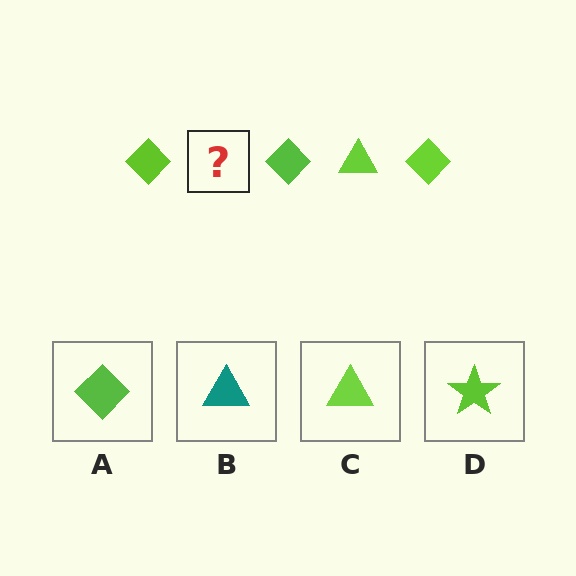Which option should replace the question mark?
Option C.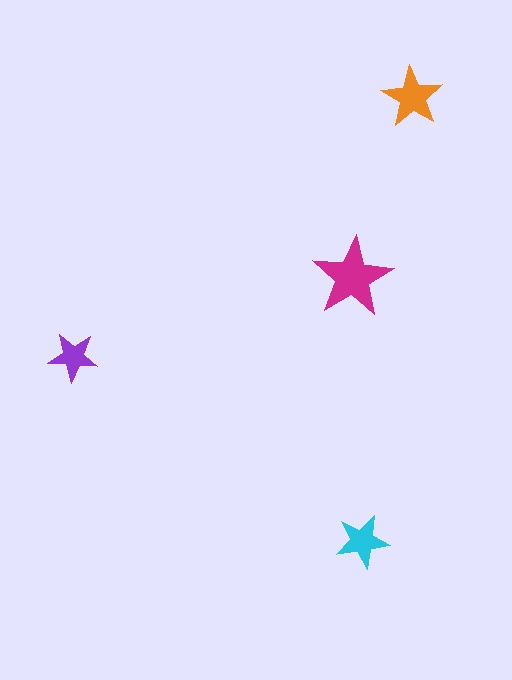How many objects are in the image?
There are 4 objects in the image.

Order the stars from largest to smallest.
the magenta one, the orange one, the cyan one, the purple one.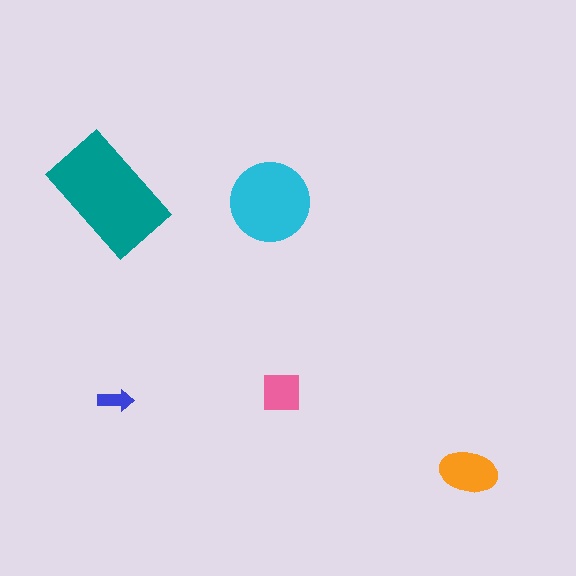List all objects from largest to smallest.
The teal rectangle, the cyan circle, the orange ellipse, the pink square, the blue arrow.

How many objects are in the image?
There are 5 objects in the image.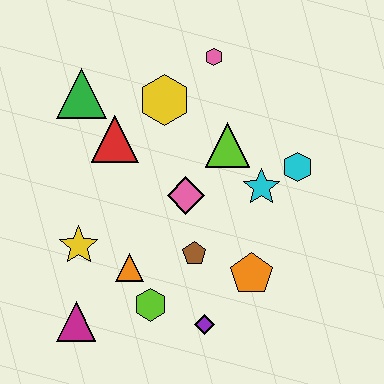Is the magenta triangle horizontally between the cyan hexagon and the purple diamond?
No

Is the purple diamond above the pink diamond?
No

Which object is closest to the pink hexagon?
The yellow hexagon is closest to the pink hexagon.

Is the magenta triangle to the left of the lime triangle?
Yes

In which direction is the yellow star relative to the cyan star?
The yellow star is to the left of the cyan star.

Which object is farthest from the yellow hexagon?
The magenta triangle is farthest from the yellow hexagon.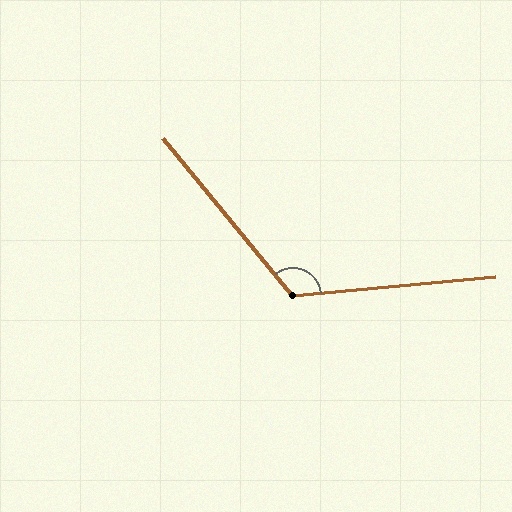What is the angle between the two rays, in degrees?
Approximately 124 degrees.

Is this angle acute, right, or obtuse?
It is obtuse.